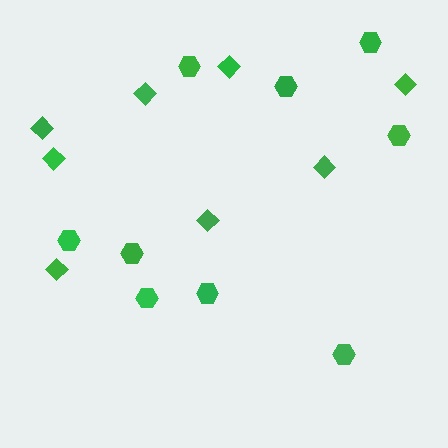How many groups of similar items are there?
There are 2 groups: one group of diamonds (8) and one group of hexagons (9).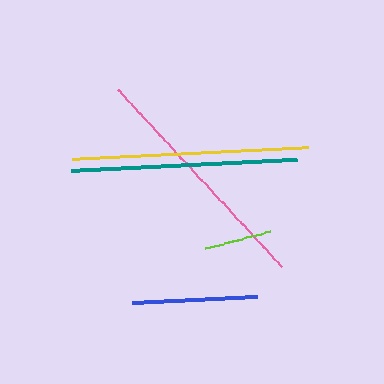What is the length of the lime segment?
The lime segment is approximately 68 pixels long.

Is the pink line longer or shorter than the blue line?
The pink line is longer than the blue line.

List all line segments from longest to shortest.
From longest to shortest: pink, yellow, teal, blue, lime.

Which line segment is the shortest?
The lime line is the shortest at approximately 68 pixels.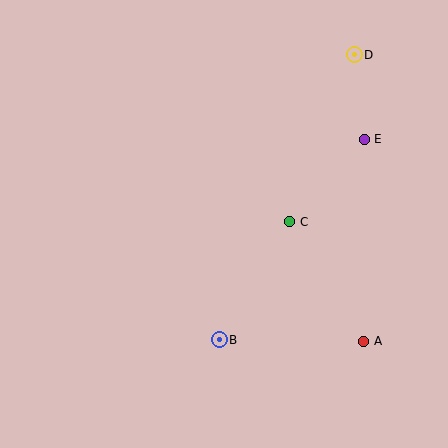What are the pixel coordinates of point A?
Point A is at (364, 341).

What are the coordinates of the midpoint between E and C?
The midpoint between E and C is at (327, 181).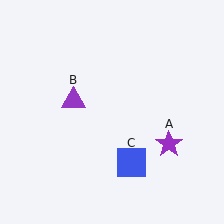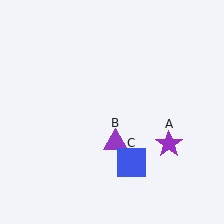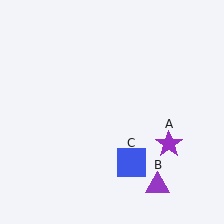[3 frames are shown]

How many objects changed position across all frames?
1 object changed position: purple triangle (object B).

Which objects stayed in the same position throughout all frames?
Purple star (object A) and blue square (object C) remained stationary.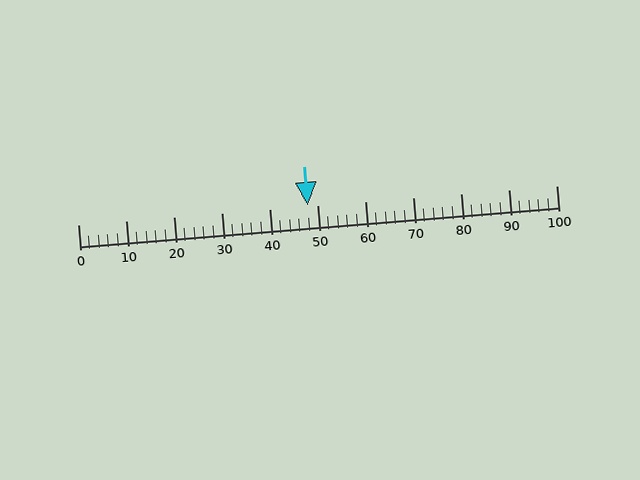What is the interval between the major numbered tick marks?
The major tick marks are spaced 10 units apart.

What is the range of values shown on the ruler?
The ruler shows values from 0 to 100.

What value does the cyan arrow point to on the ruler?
The cyan arrow points to approximately 48.